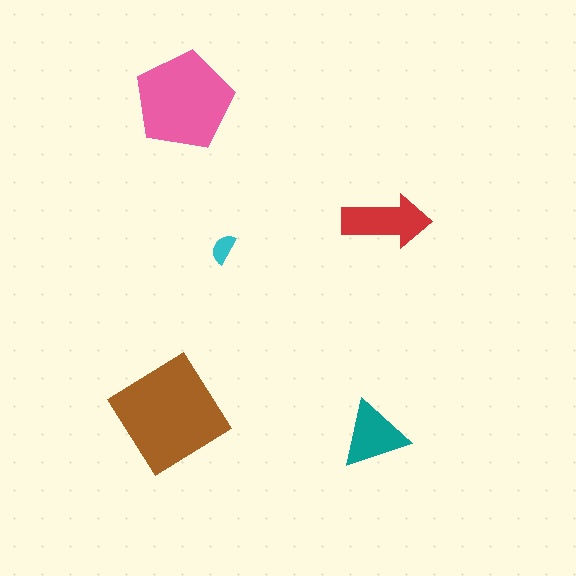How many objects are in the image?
There are 5 objects in the image.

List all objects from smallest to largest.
The cyan semicircle, the teal triangle, the red arrow, the pink pentagon, the brown diamond.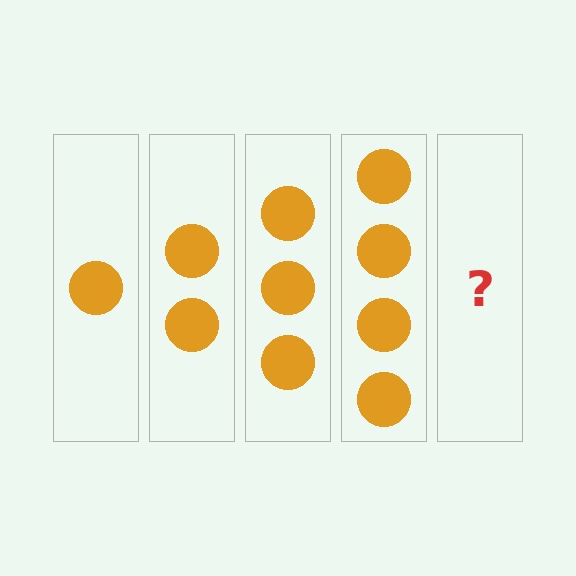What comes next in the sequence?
The next element should be 5 circles.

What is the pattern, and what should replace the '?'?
The pattern is that each step adds one more circle. The '?' should be 5 circles.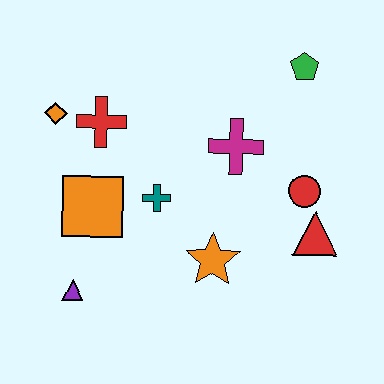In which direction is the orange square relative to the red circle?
The orange square is to the left of the red circle.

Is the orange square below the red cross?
Yes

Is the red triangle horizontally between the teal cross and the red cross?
No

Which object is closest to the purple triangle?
The orange square is closest to the purple triangle.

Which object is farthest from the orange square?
The green pentagon is farthest from the orange square.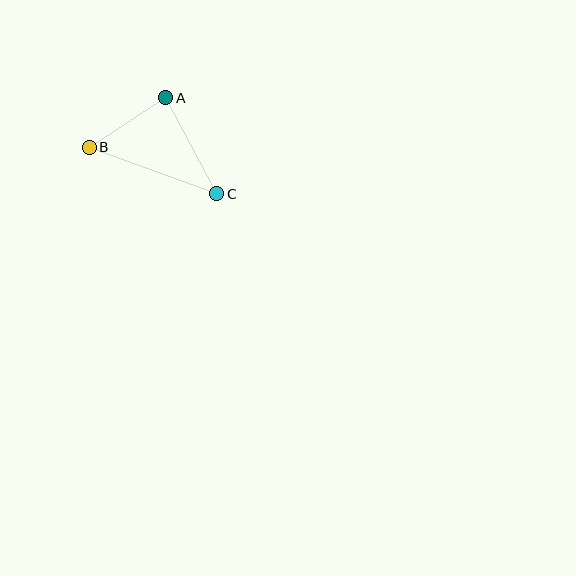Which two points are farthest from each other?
Points B and C are farthest from each other.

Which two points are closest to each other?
Points A and B are closest to each other.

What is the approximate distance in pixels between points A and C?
The distance between A and C is approximately 109 pixels.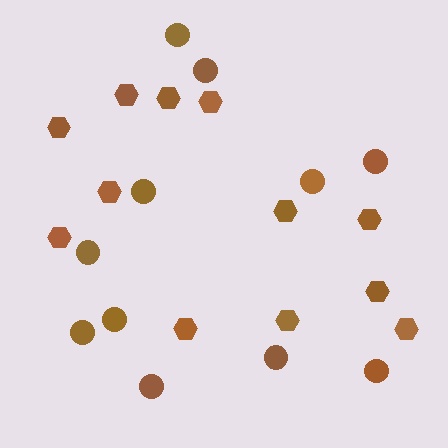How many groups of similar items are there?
There are 2 groups: one group of circles (11) and one group of hexagons (12).